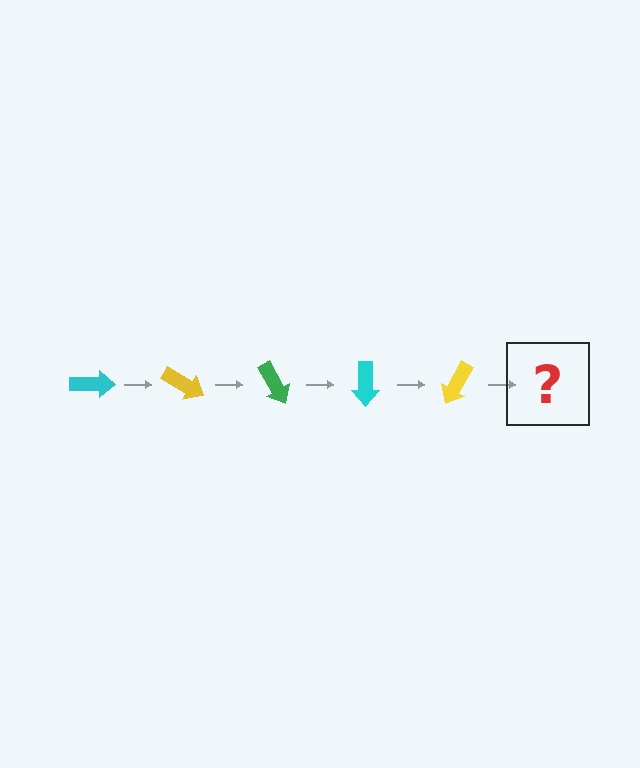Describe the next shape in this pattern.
It should be a green arrow, rotated 150 degrees from the start.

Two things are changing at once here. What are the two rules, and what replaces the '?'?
The two rules are that it rotates 30 degrees each step and the color cycles through cyan, yellow, and green. The '?' should be a green arrow, rotated 150 degrees from the start.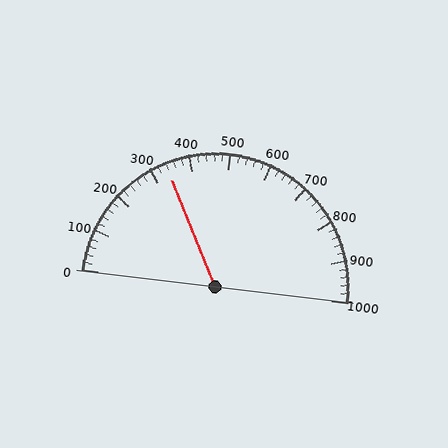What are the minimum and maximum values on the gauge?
The gauge ranges from 0 to 1000.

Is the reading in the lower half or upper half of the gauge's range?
The reading is in the lower half of the range (0 to 1000).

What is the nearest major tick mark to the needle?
The nearest major tick mark is 300.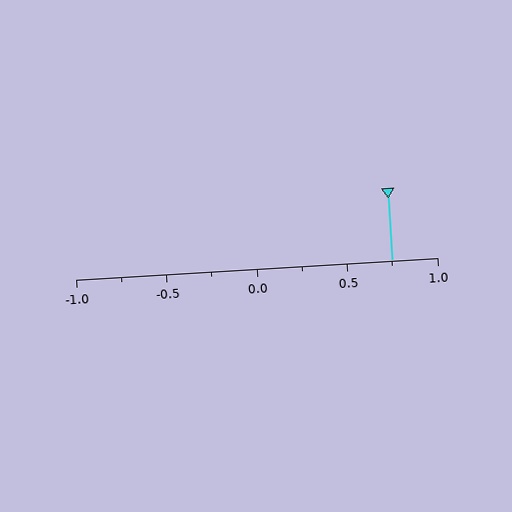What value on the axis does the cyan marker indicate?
The marker indicates approximately 0.75.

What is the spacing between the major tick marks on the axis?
The major ticks are spaced 0.5 apart.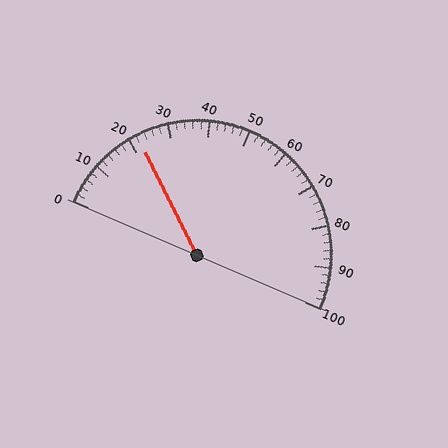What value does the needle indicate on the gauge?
The needle indicates approximately 22.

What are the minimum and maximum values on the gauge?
The gauge ranges from 0 to 100.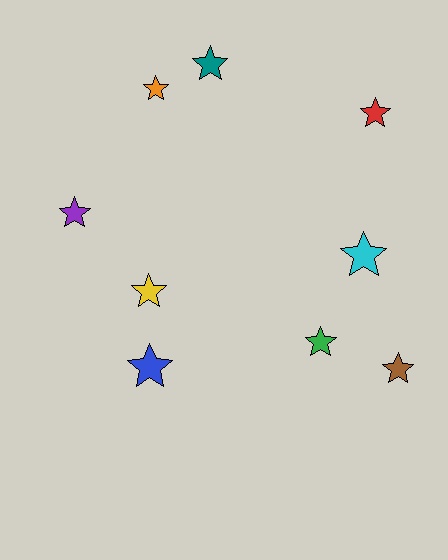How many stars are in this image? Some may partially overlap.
There are 9 stars.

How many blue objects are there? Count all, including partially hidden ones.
There is 1 blue object.